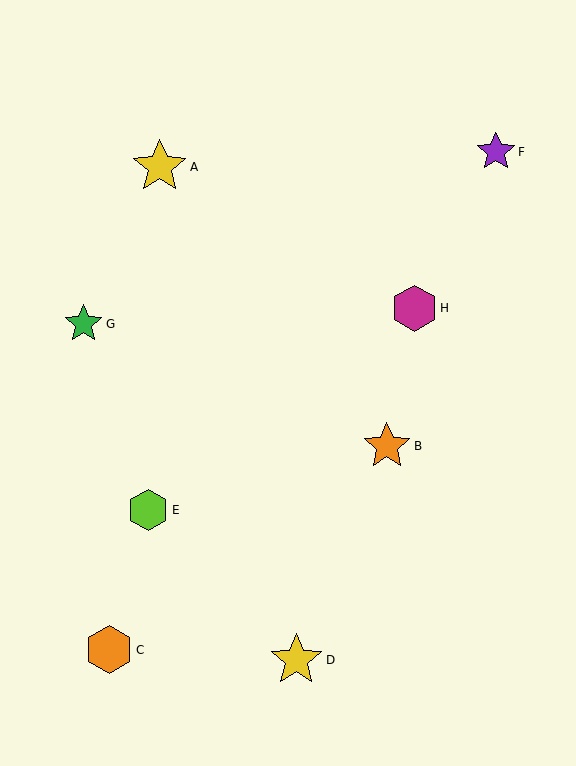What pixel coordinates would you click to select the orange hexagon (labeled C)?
Click at (109, 650) to select the orange hexagon C.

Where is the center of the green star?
The center of the green star is at (83, 324).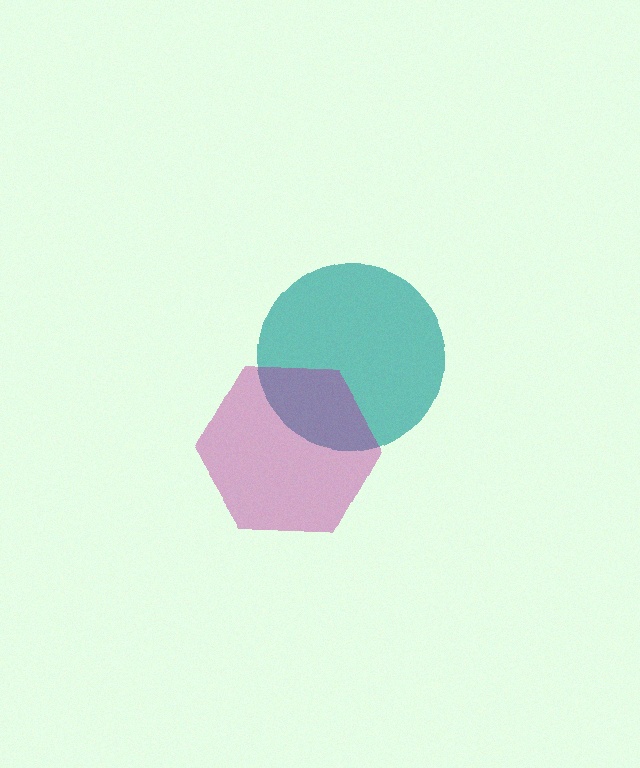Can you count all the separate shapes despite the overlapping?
Yes, there are 2 separate shapes.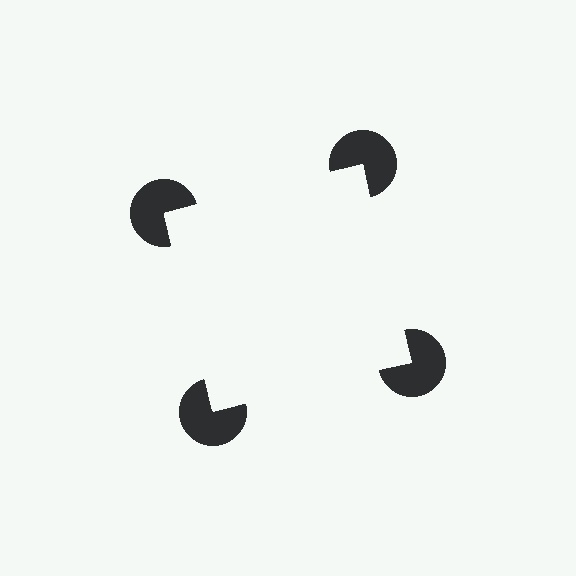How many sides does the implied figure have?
4 sides.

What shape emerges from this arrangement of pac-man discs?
An illusory square — its edges are inferred from the aligned wedge cuts in the pac-man discs, not physically drawn.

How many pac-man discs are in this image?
There are 4 — one at each vertex of the illusory square.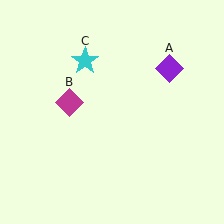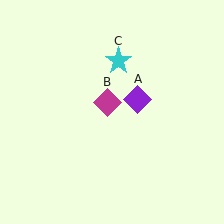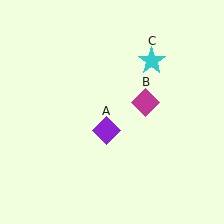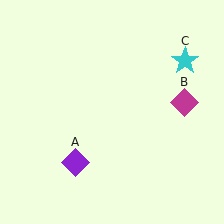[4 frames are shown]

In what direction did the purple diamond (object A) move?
The purple diamond (object A) moved down and to the left.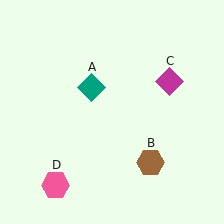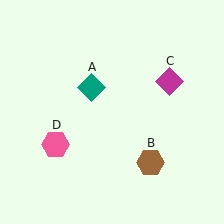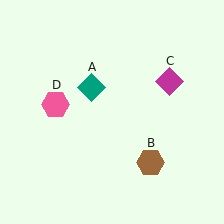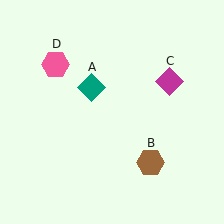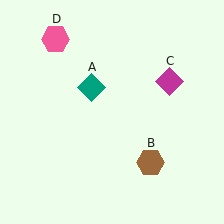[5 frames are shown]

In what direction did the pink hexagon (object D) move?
The pink hexagon (object D) moved up.